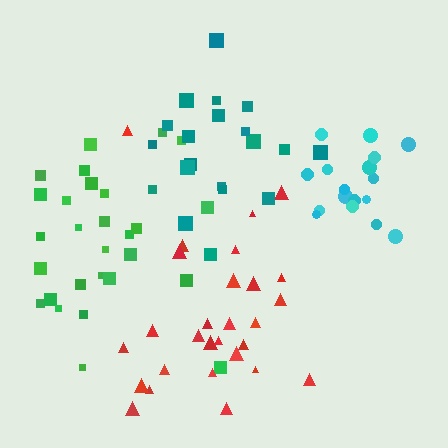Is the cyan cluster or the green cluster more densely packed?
Cyan.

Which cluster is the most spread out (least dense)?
Green.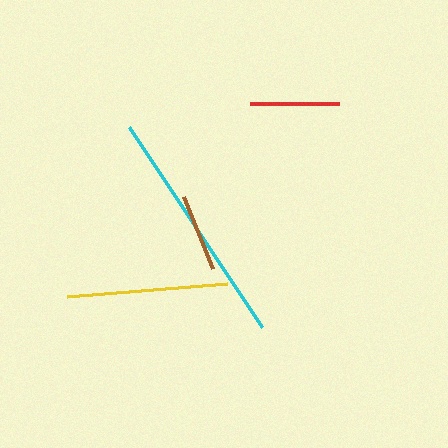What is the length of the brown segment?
The brown segment is approximately 77 pixels long.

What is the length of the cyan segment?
The cyan segment is approximately 240 pixels long.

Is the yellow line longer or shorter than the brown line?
The yellow line is longer than the brown line.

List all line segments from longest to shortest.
From longest to shortest: cyan, yellow, red, brown.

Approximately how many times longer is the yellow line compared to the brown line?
The yellow line is approximately 2.1 times the length of the brown line.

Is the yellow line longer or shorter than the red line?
The yellow line is longer than the red line.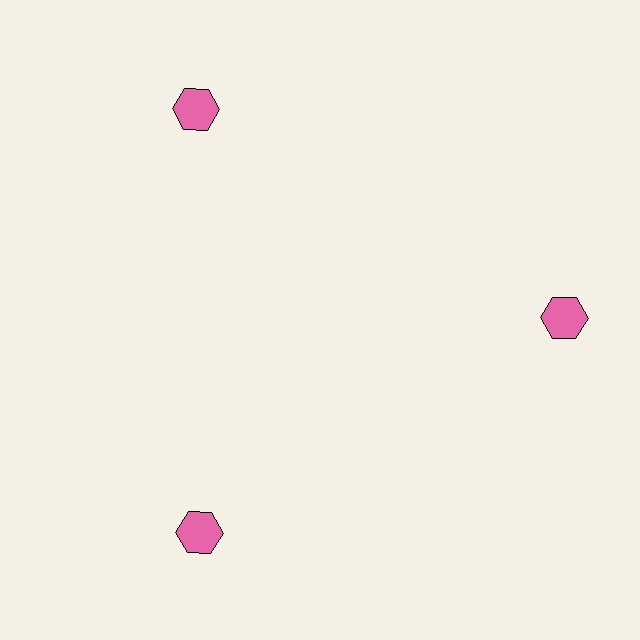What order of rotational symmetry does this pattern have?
This pattern has 3-fold rotational symmetry.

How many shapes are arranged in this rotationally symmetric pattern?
There are 3 shapes, arranged in 3 groups of 1.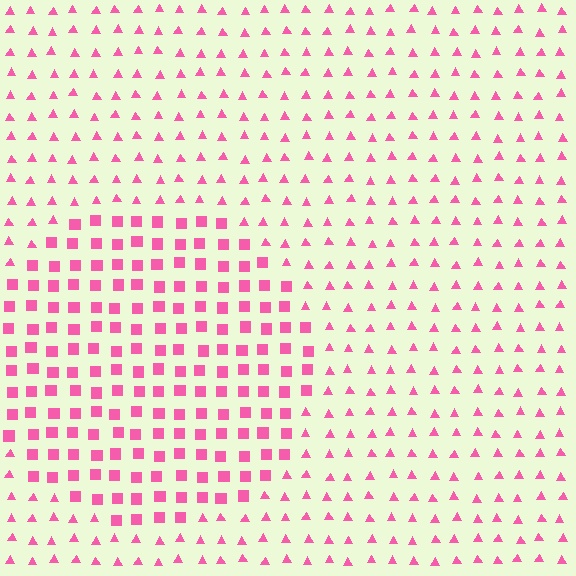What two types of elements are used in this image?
The image uses squares inside the circle region and triangles outside it.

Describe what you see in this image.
The image is filled with small pink elements arranged in a uniform grid. A circle-shaped region contains squares, while the surrounding area contains triangles. The boundary is defined purely by the change in element shape.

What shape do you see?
I see a circle.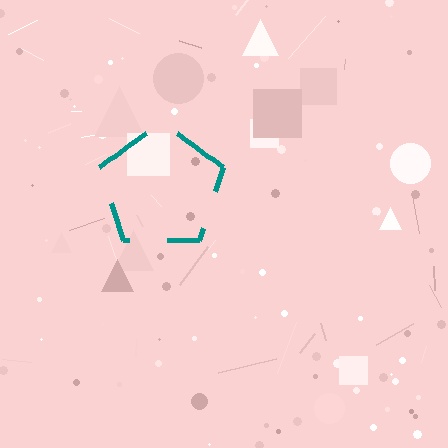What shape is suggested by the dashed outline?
The dashed outline suggests a pentagon.